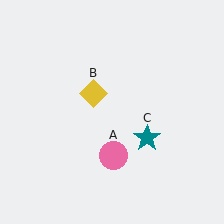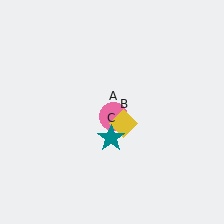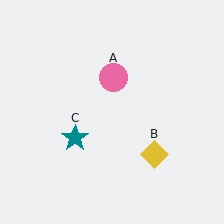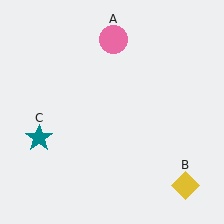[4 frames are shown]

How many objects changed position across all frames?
3 objects changed position: pink circle (object A), yellow diamond (object B), teal star (object C).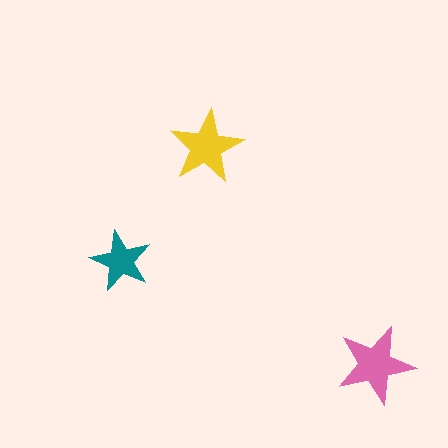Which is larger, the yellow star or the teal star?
The yellow one.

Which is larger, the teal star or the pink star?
The pink one.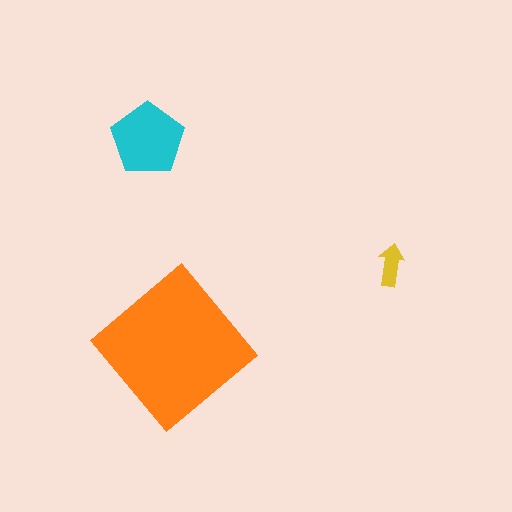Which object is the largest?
The orange diamond.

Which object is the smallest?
The yellow arrow.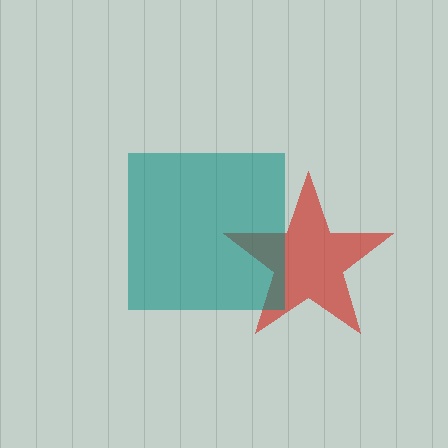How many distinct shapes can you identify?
There are 2 distinct shapes: a red star, a teal square.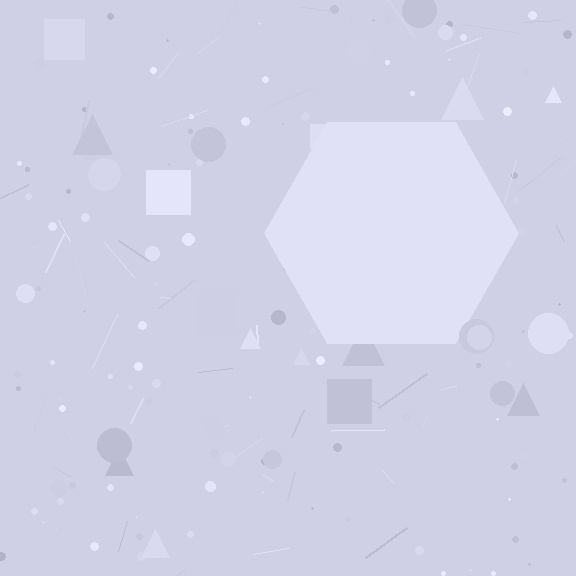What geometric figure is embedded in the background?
A hexagon is embedded in the background.